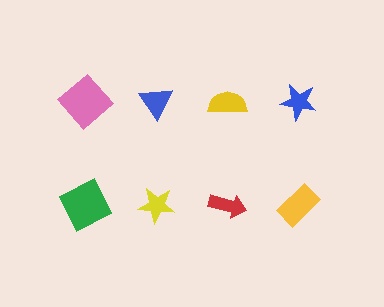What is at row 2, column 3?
A red arrow.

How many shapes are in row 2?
4 shapes.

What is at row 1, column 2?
A blue triangle.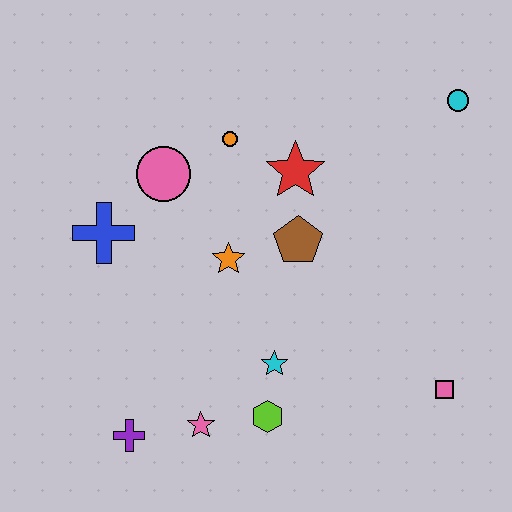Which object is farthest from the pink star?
The cyan circle is farthest from the pink star.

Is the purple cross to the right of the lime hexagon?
No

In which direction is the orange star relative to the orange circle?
The orange star is below the orange circle.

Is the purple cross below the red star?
Yes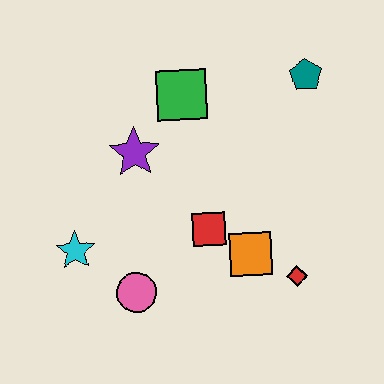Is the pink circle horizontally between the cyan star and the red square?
Yes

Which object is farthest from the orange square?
The teal pentagon is farthest from the orange square.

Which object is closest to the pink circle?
The cyan star is closest to the pink circle.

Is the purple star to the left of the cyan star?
No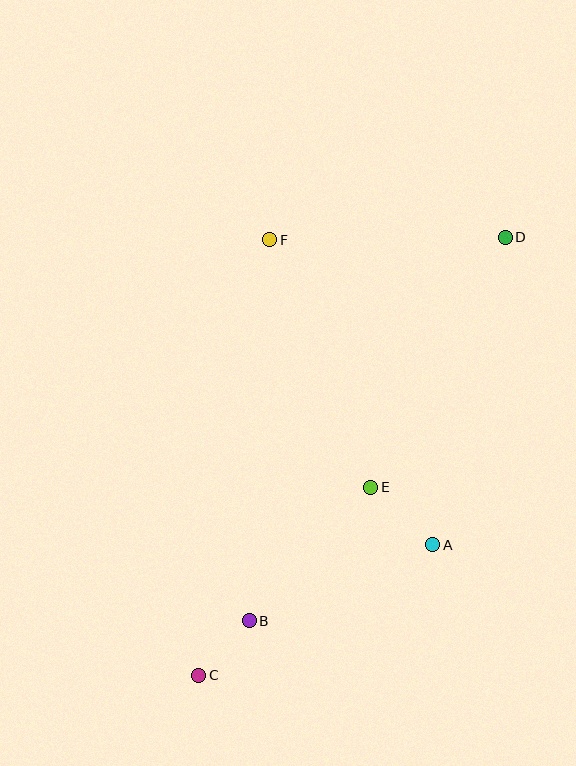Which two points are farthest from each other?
Points C and D are farthest from each other.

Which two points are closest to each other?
Points B and C are closest to each other.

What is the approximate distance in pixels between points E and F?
The distance between E and F is approximately 267 pixels.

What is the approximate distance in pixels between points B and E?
The distance between B and E is approximately 180 pixels.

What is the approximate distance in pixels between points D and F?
The distance between D and F is approximately 235 pixels.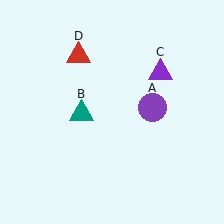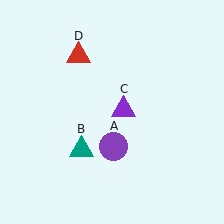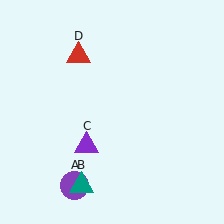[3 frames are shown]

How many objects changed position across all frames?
3 objects changed position: purple circle (object A), teal triangle (object B), purple triangle (object C).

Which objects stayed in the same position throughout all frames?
Red triangle (object D) remained stationary.